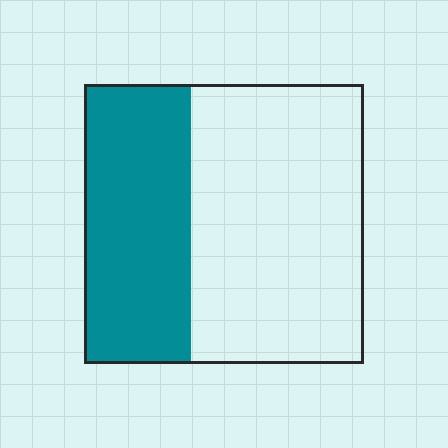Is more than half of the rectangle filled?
No.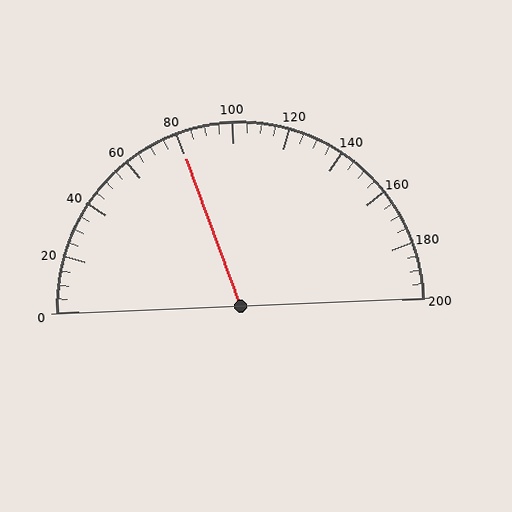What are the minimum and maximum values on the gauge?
The gauge ranges from 0 to 200.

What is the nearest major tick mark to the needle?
The nearest major tick mark is 80.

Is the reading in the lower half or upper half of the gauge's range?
The reading is in the lower half of the range (0 to 200).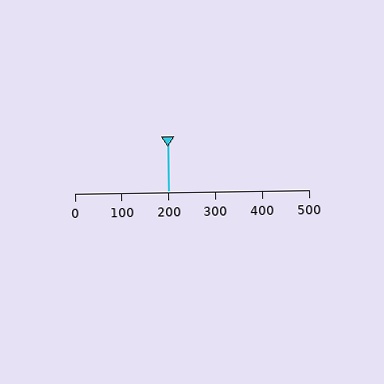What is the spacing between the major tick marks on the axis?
The major ticks are spaced 100 apart.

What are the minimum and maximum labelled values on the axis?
The axis runs from 0 to 500.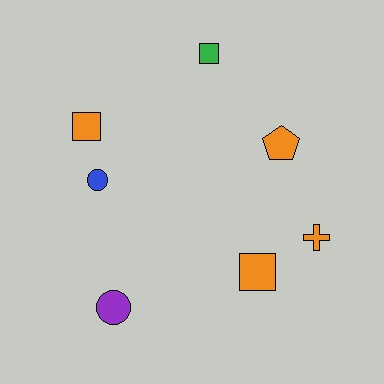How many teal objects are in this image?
There are no teal objects.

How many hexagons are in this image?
There are no hexagons.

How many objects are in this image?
There are 7 objects.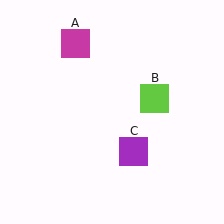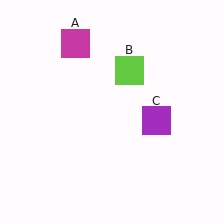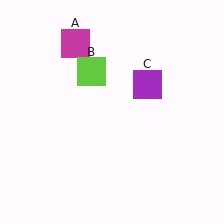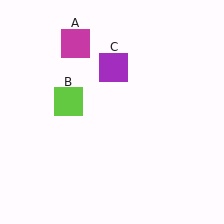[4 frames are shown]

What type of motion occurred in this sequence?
The lime square (object B), purple square (object C) rotated counterclockwise around the center of the scene.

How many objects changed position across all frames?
2 objects changed position: lime square (object B), purple square (object C).